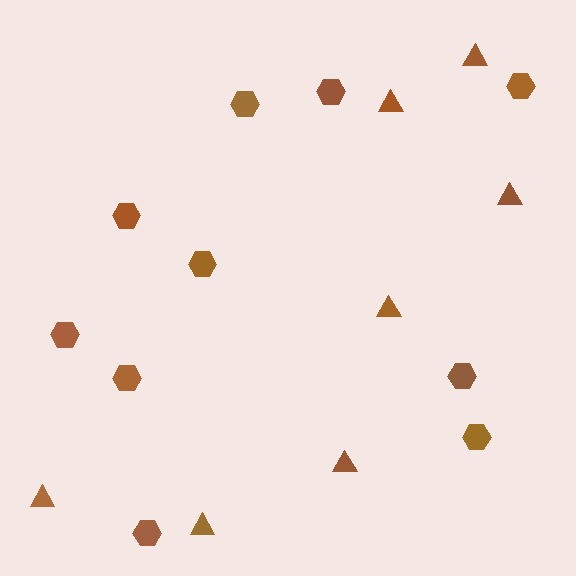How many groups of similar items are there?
There are 2 groups: one group of hexagons (10) and one group of triangles (7).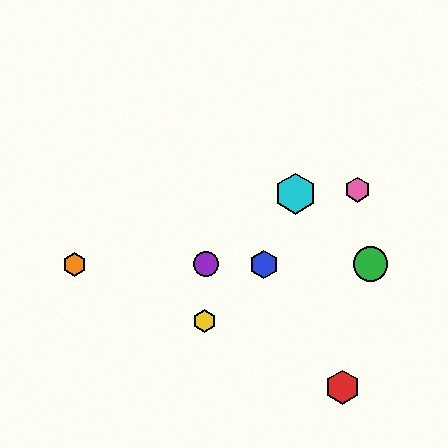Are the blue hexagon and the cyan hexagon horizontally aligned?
No, the blue hexagon is at y≈264 and the cyan hexagon is at y≈194.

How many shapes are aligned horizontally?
4 shapes (the blue hexagon, the green circle, the purple circle, the orange hexagon) are aligned horizontally.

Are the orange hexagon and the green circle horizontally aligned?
Yes, both are at y≈264.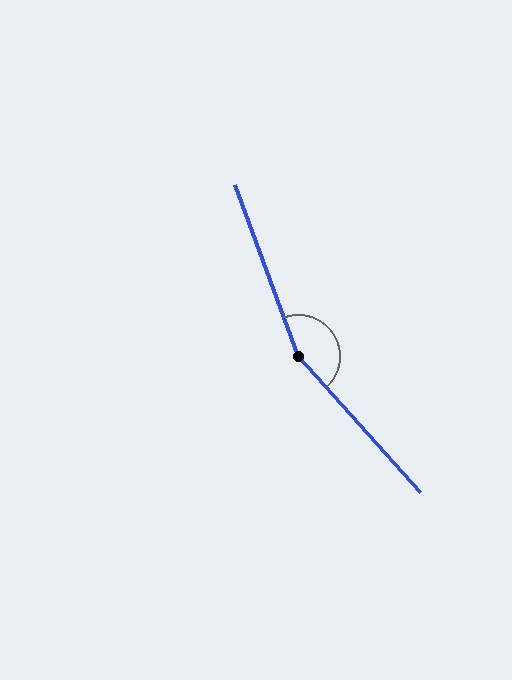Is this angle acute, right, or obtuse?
It is obtuse.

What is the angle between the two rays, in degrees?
Approximately 159 degrees.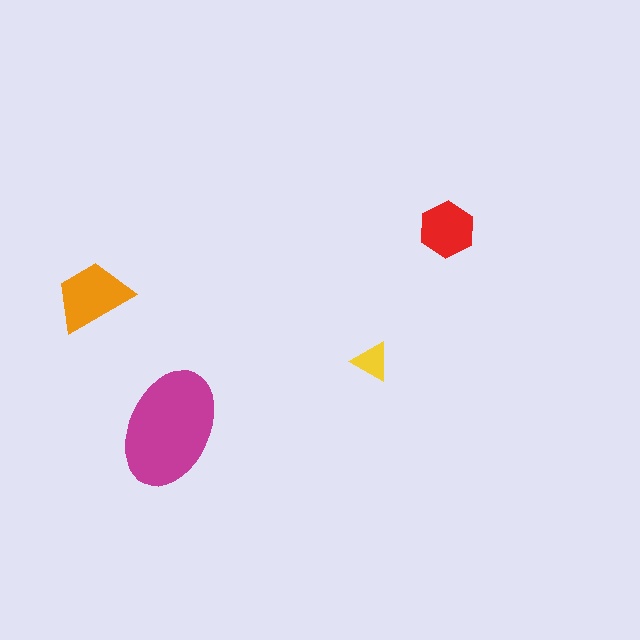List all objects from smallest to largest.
The yellow triangle, the red hexagon, the orange trapezoid, the magenta ellipse.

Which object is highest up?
The red hexagon is topmost.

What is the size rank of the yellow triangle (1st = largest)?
4th.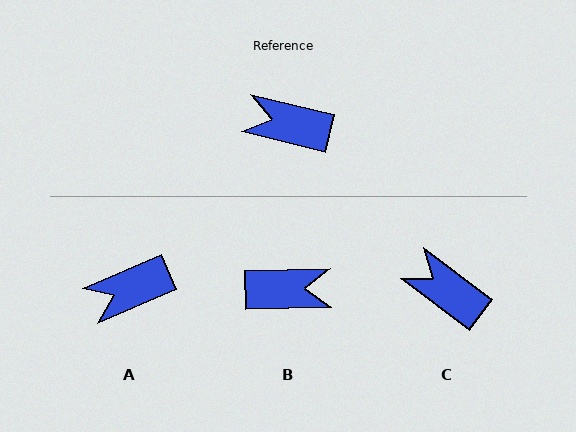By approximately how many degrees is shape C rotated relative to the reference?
Approximately 23 degrees clockwise.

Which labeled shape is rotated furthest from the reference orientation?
B, about 165 degrees away.